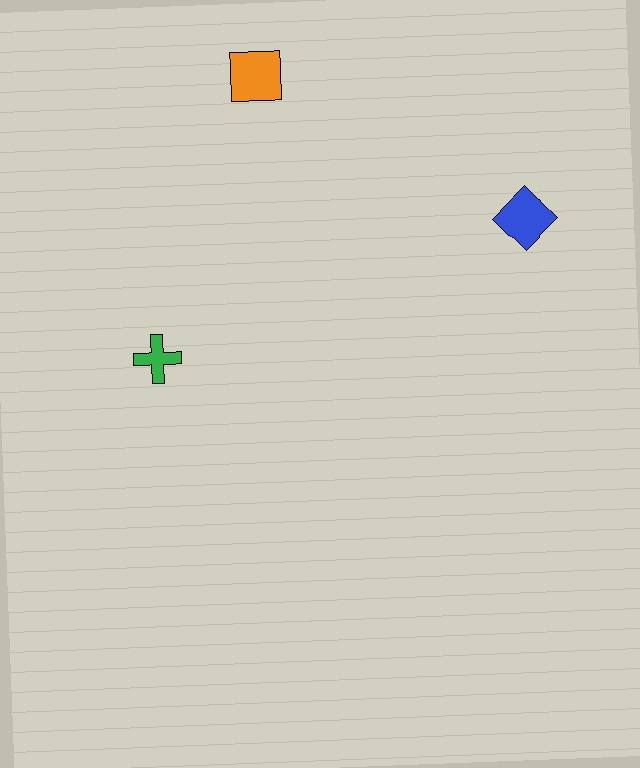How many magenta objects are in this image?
There are no magenta objects.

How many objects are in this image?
There are 3 objects.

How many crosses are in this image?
There is 1 cross.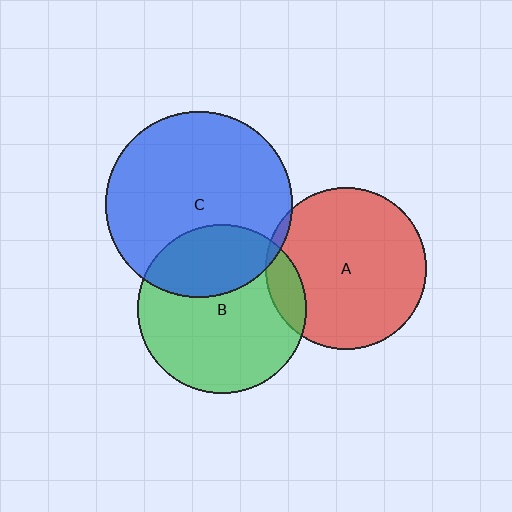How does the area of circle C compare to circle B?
Approximately 1.2 times.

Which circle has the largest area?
Circle C (blue).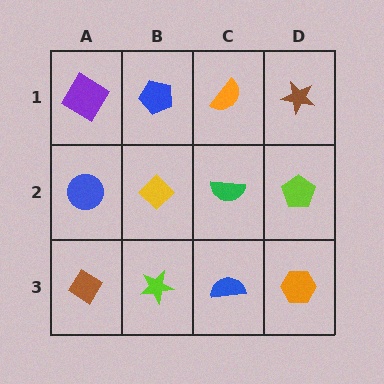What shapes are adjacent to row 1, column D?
A lime pentagon (row 2, column D), an orange semicircle (row 1, column C).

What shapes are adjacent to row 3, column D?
A lime pentagon (row 2, column D), a blue semicircle (row 3, column C).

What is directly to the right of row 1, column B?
An orange semicircle.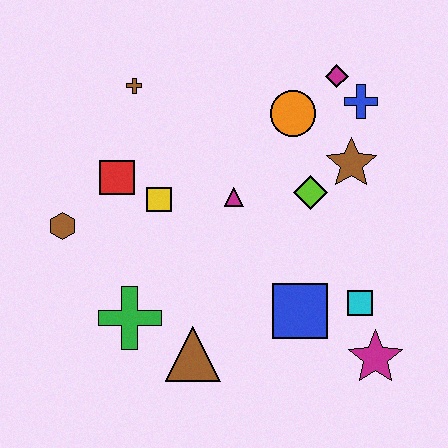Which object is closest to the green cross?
The brown triangle is closest to the green cross.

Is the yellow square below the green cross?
No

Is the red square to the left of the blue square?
Yes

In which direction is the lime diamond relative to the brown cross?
The lime diamond is to the right of the brown cross.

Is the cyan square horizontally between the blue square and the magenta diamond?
No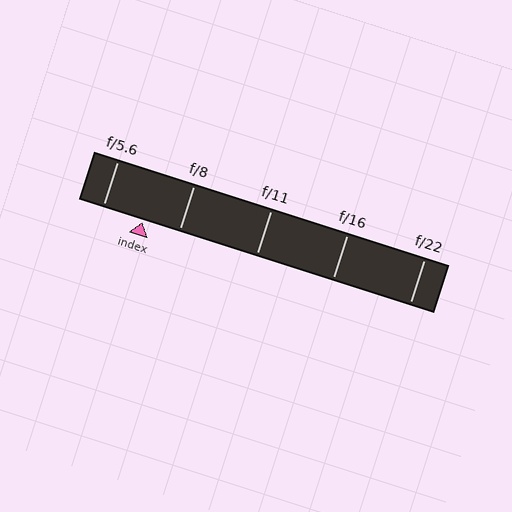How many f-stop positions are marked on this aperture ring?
There are 5 f-stop positions marked.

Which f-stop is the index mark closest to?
The index mark is closest to f/8.